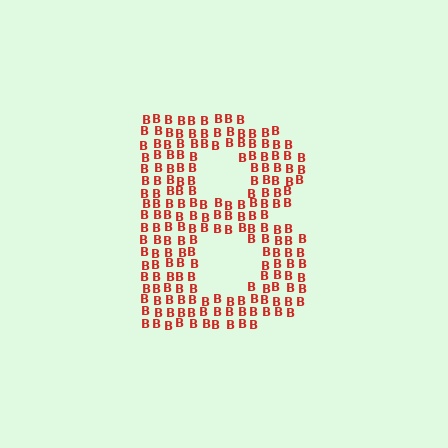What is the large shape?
The large shape is the letter B.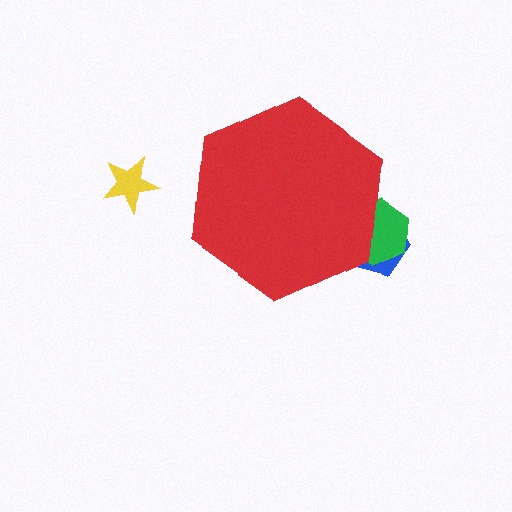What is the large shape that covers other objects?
A red hexagon.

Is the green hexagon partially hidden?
Yes, the green hexagon is partially hidden behind the red hexagon.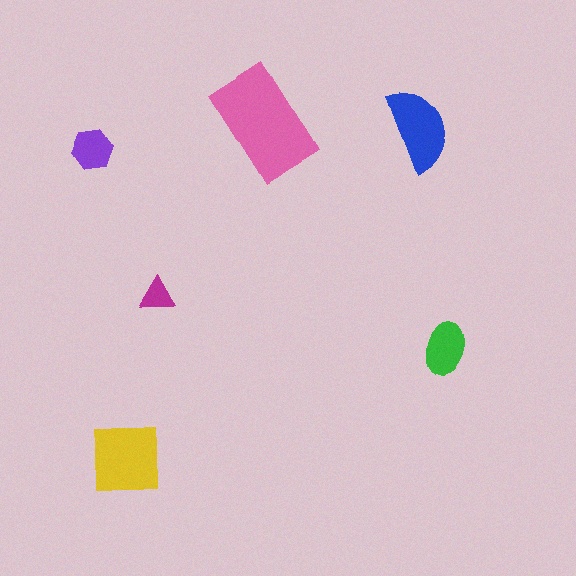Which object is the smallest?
The magenta triangle.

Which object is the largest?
The pink rectangle.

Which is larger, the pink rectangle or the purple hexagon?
The pink rectangle.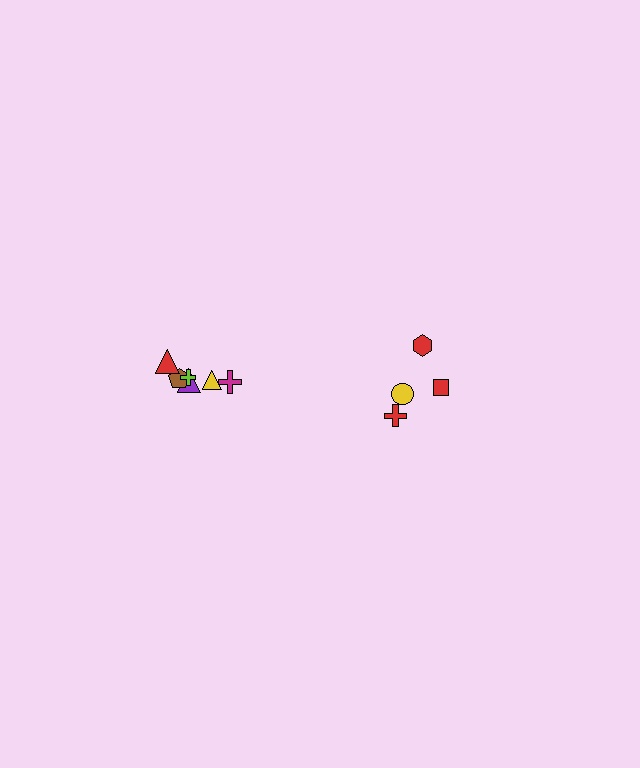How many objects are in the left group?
There are 6 objects.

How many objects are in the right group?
There are 4 objects.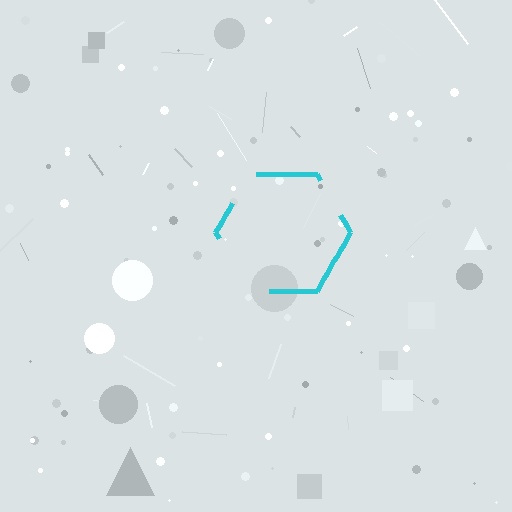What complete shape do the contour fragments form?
The contour fragments form a hexagon.